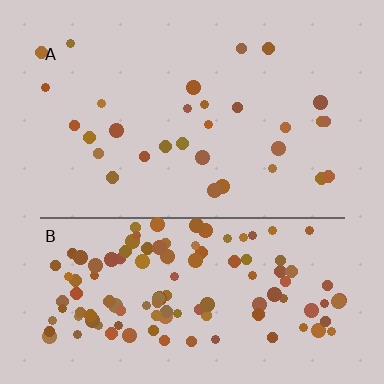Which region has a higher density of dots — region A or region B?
B (the bottom).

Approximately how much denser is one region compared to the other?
Approximately 4.1× — region B over region A.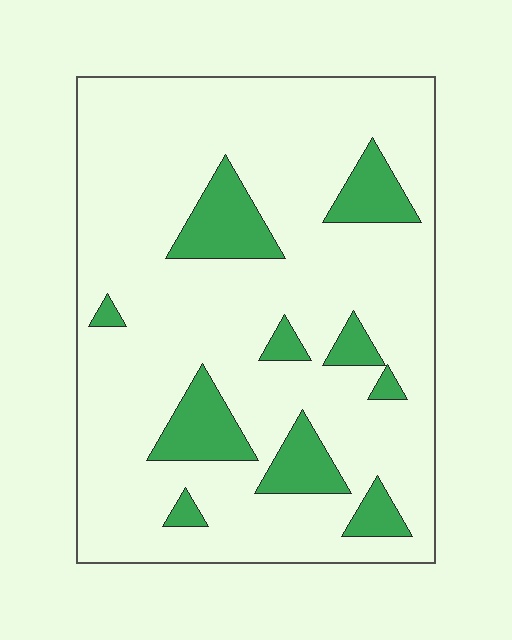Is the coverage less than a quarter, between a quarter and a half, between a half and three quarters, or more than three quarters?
Less than a quarter.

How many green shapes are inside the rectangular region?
10.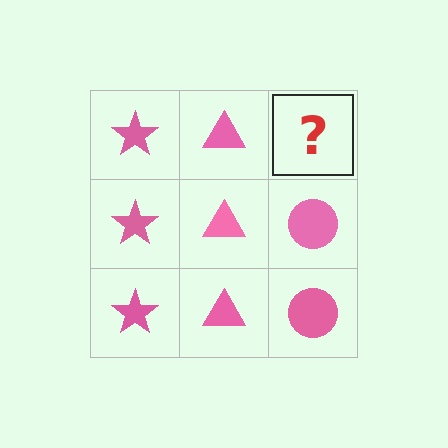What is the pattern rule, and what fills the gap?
The rule is that each column has a consistent shape. The gap should be filled with a pink circle.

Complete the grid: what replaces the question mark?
The question mark should be replaced with a pink circle.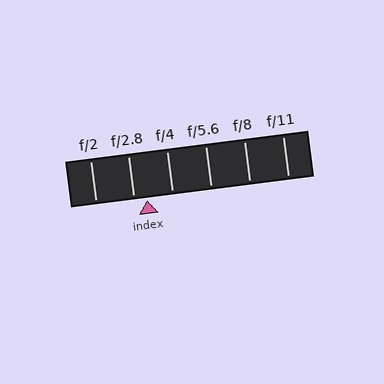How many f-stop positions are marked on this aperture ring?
There are 6 f-stop positions marked.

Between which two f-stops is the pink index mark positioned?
The index mark is between f/2.8 and f/4.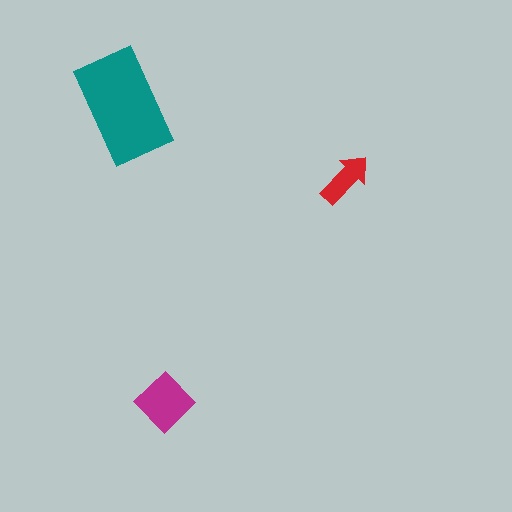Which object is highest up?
The teal rectangle is topmost.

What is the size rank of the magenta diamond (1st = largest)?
2nd.